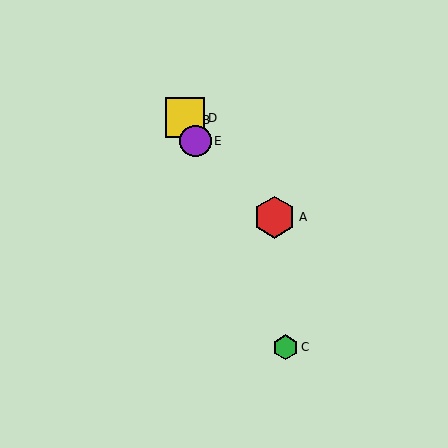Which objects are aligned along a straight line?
Objects B, C, D, E are aligned along a straight line.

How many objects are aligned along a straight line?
4 objects (B, C, D, E) are aligned along a straight line.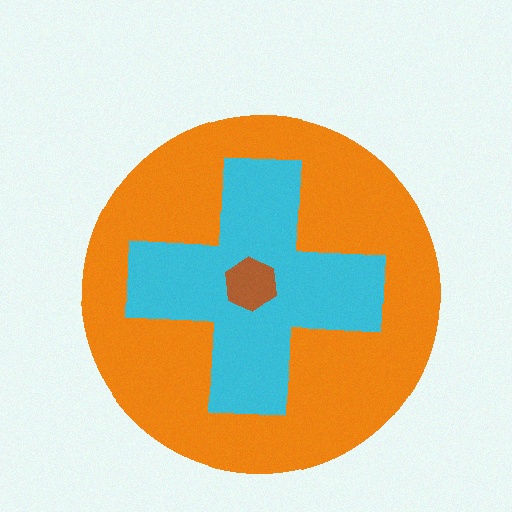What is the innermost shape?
The brown hexagon.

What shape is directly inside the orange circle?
The cyan cross.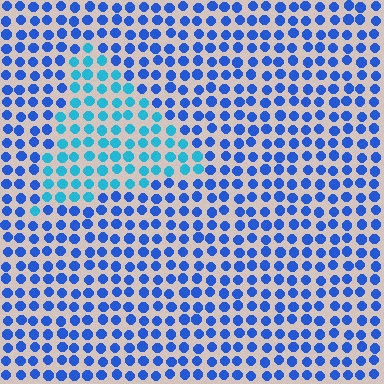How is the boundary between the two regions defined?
The boundary is defined purely by a slight shift in hue (about 33 degrees). Spacing, size, and orientation are identical on both sides.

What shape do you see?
I see a triangle.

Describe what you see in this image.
The image is filled with small blue elements in a uniform arrangement. A triangle-shaped region is visible where the elements are tinted to a slightly different hue, forming a subtle color boundary.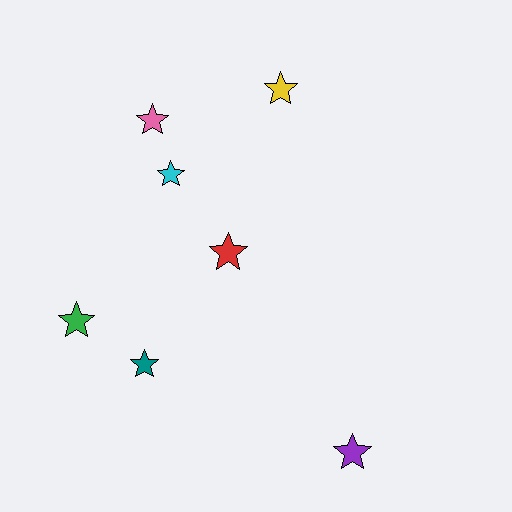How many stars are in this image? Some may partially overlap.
There are 7 stars.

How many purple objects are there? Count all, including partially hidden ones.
There is 1 purple object.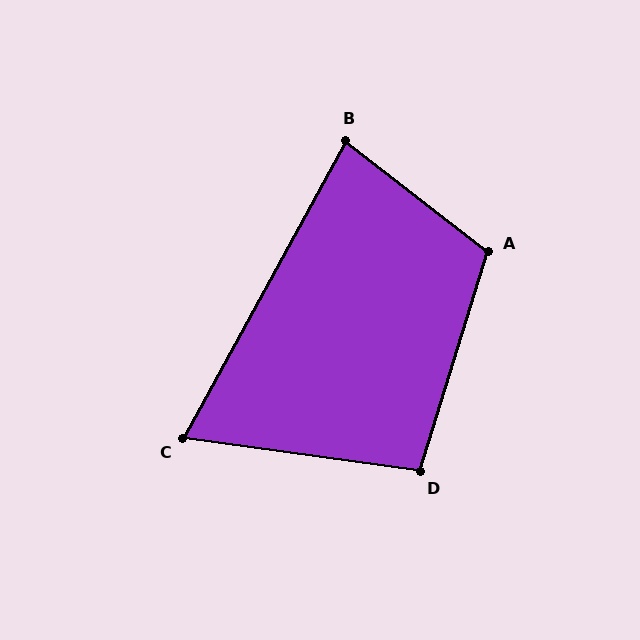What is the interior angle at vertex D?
Approximately 99 degrees (obtuse).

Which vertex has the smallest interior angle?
C, at approximately 69 degrees.